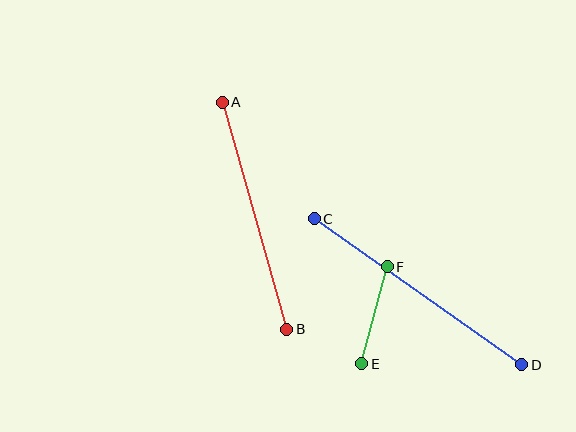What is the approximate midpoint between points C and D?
The midpoint is at approximately (418, 292) pixels.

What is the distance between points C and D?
The distance is approximately 254 pixels.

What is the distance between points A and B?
The distance is approximately 236 pixels.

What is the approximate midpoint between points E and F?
The midpoint is at approximately (375, 315) pixels.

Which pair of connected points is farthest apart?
Points C and D are farthest apart.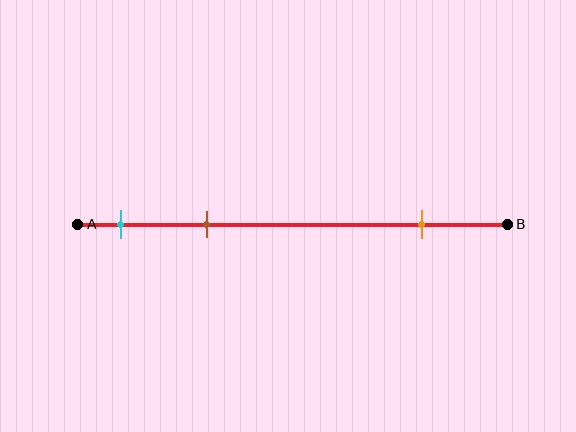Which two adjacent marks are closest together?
The cyan and brown marks are the closest adjacent pair.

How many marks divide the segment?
There are 3 marks dividing the segment.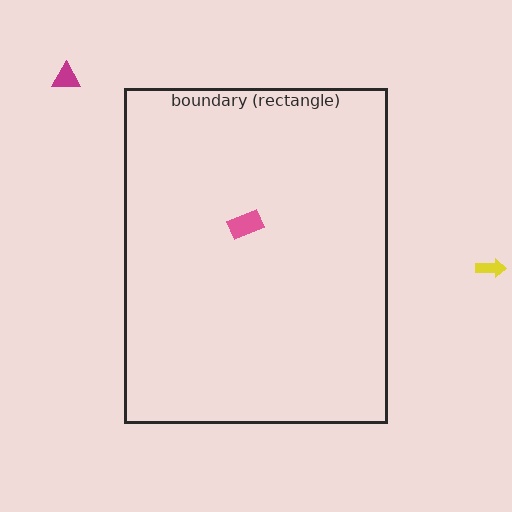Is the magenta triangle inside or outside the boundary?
Outside.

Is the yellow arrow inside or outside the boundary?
Outside.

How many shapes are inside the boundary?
1 inside, 2 outside.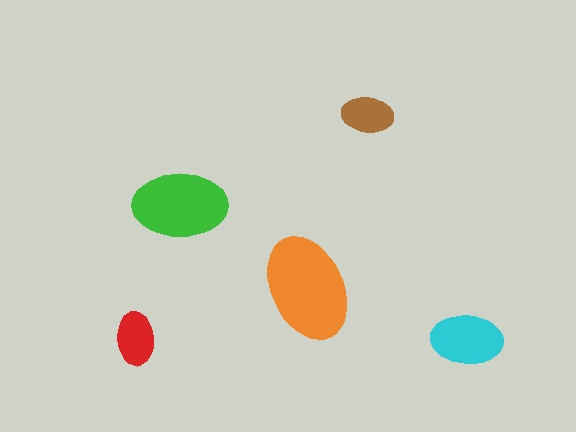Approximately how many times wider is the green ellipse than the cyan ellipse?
About 1.5 times wider.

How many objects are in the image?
There are 5 objects in the image.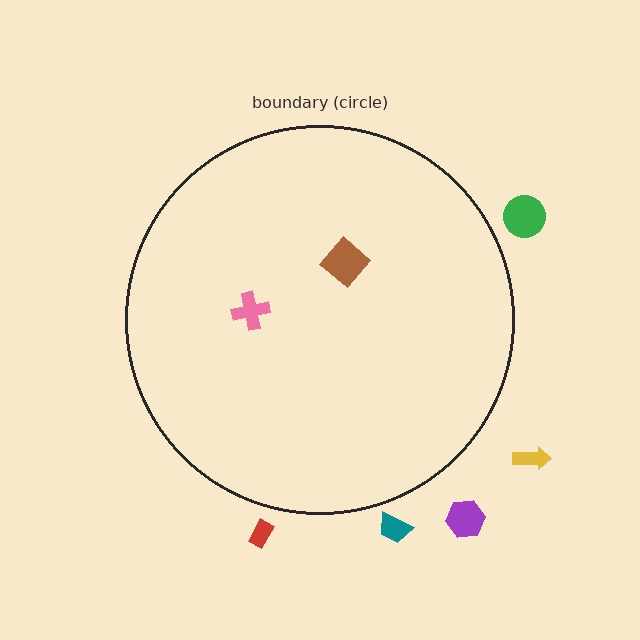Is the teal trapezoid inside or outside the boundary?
Outside.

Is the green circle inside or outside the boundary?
Outside.